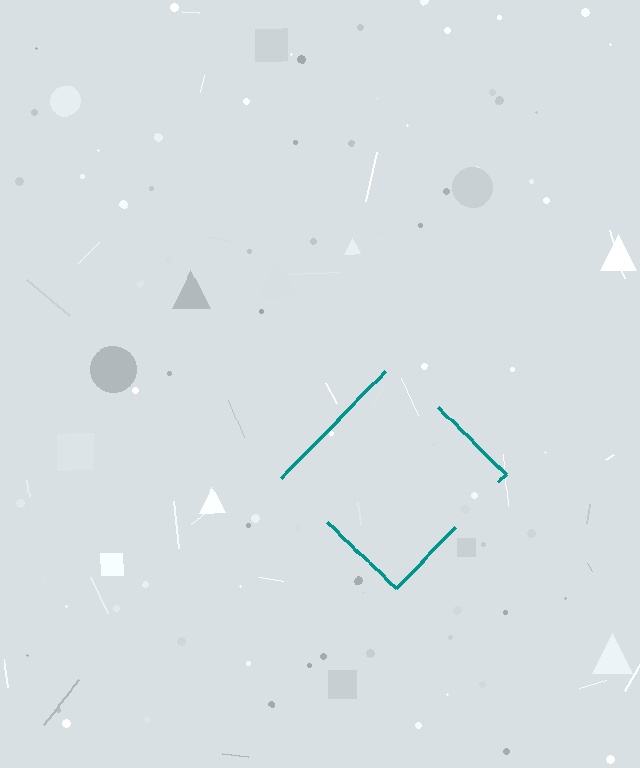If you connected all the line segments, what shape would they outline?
They would outline a diamond.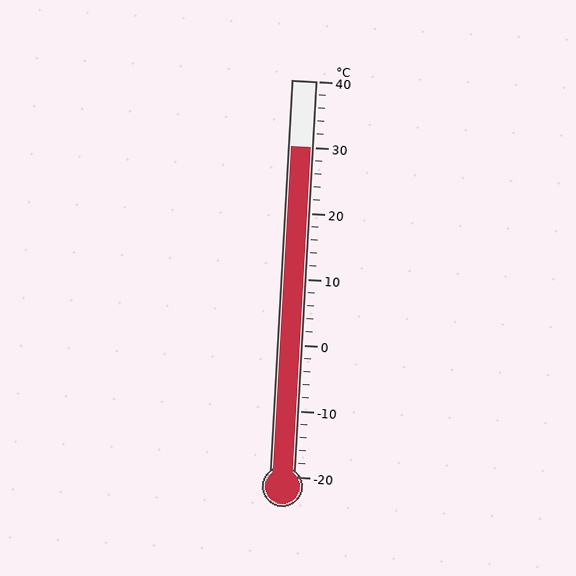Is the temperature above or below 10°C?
The temperature is above 10°C.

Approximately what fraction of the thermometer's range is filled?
The thermometer is filled to approximately 85% of its range.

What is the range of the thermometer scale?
The thermometer scale ranges from -20°C to 40°C.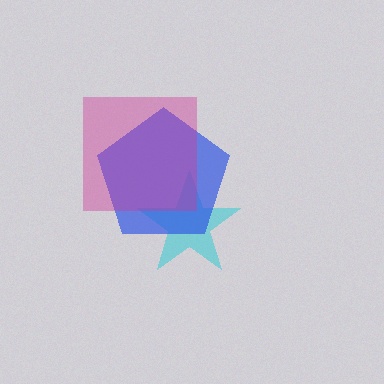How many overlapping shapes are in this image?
There are 3 overlapping shapes in the image.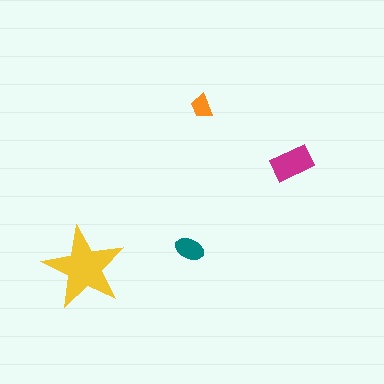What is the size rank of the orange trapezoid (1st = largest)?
4th.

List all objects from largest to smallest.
The yellow star, the magenta rectangle, the teal ellipse, the orange trapezoid.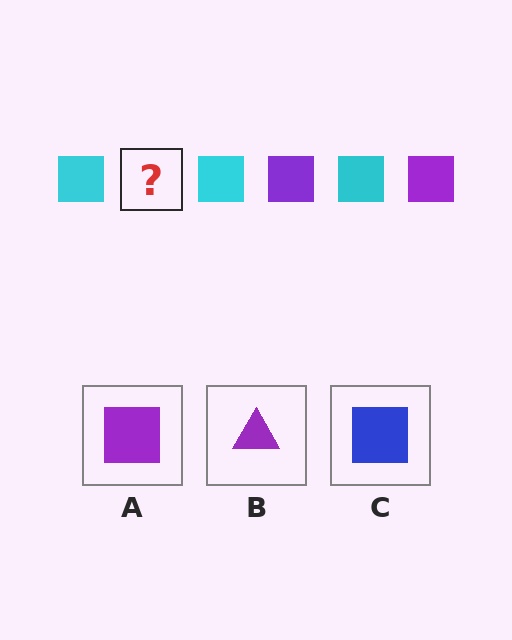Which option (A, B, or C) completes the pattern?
A.